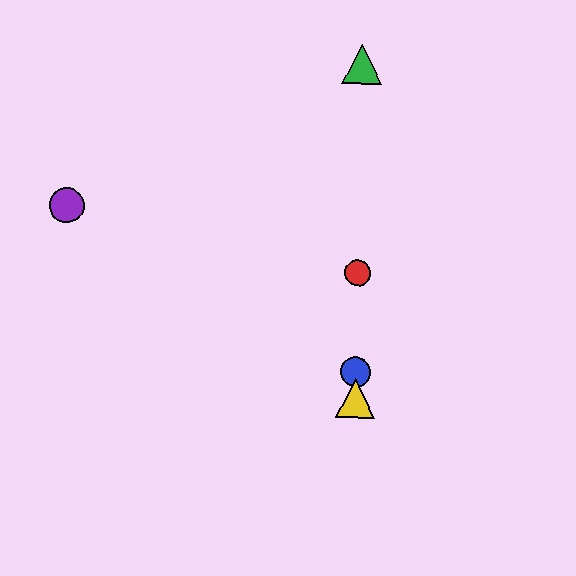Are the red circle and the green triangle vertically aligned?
Yes, both are at x≈358.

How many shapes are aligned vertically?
4 shapes (the red circle, the blue circle, the green triangle, the yellow triangle) are aligned vertically.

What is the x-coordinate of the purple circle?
The purple circle is at x≈67.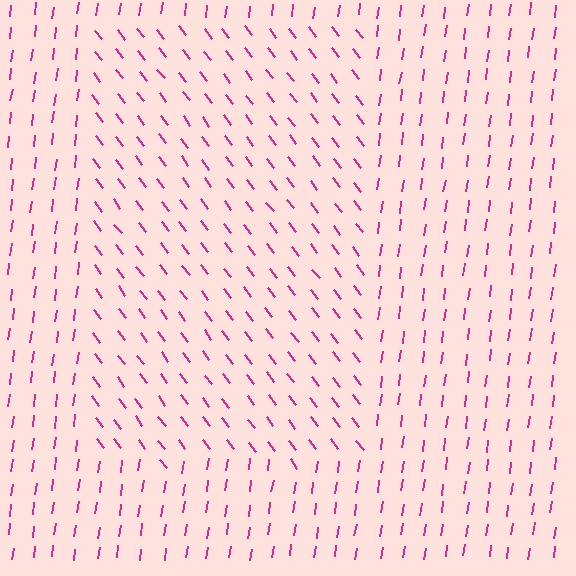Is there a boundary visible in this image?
Yes, there is a texture boundary formed by a change in line orientation.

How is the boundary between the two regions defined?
The boundary is defined purely by a change in line orientation (approximately 45 degrees difference). All lines are the same color and thickness.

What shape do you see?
I see a rectangle.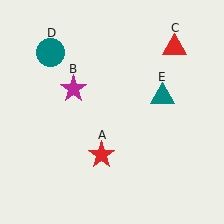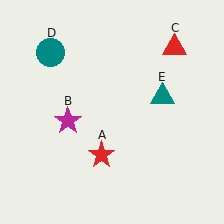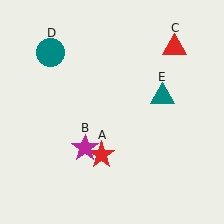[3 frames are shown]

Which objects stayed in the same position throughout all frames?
Red star (object A) and red triangle (object C) and teal circle (object D) and teal triangle (object E) remained stationary.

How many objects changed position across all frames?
1 object changed position: magenta star (object B).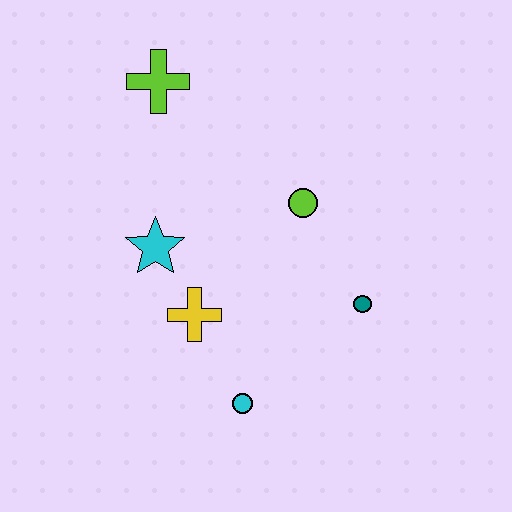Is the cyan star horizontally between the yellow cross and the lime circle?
No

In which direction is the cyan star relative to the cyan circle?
The cyan star is above the cyan circle.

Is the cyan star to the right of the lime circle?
No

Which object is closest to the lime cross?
The cyan star is closest to the lime cross.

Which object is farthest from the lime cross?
The cyan circle is farthest from the lime cross.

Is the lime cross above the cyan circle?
Yes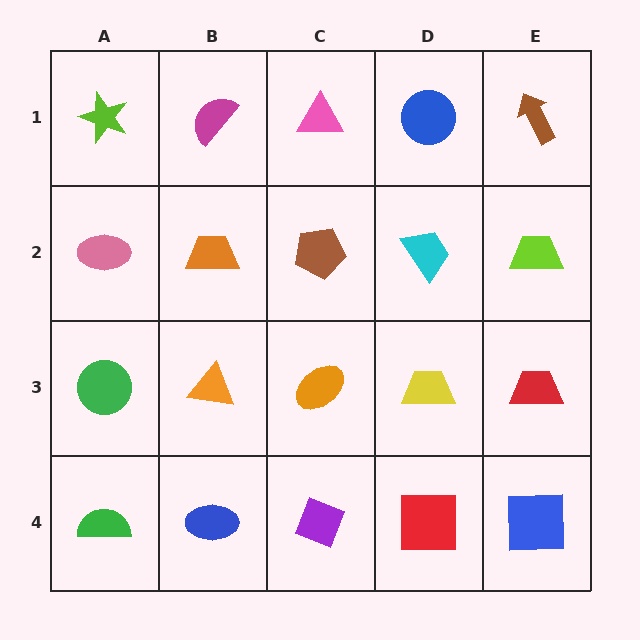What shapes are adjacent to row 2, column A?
A lime star (row 1, column A), a green circle (row 3, column A), an orange trapezoid (row 2, column B).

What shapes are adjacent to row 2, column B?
A magenta semicircle (row 1, column B), an orange triangle (row 3, column B), a pink ellipse (row 2, column A), a brown pentagon (row 2, column C).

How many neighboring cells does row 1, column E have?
2.